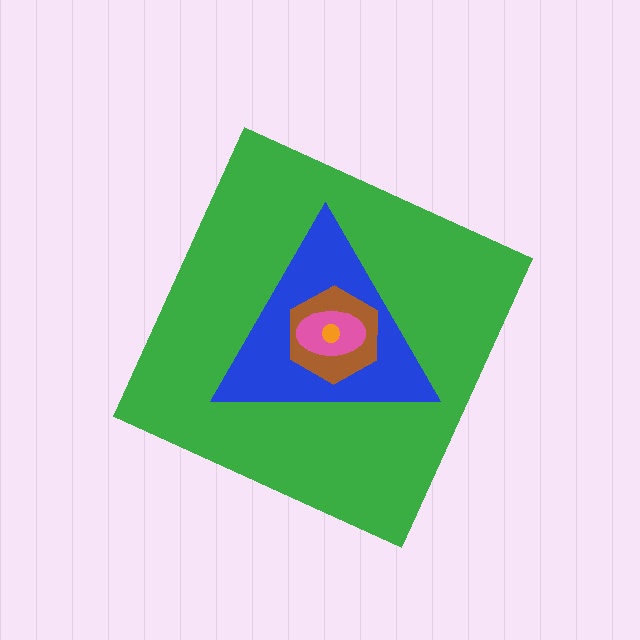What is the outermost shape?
The green diamond.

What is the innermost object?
The orange circle.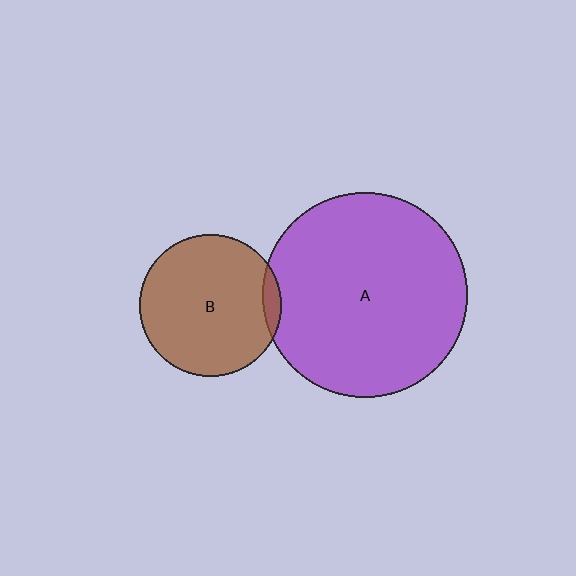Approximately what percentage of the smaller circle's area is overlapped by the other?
Approximately 5%.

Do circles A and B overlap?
Yes.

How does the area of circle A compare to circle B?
Approximately 2.1 times.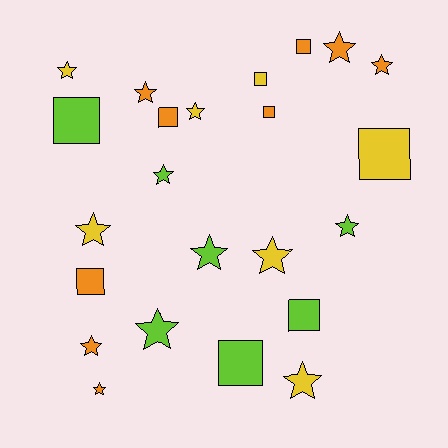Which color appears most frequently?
Orange, with 9 objects.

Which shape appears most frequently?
Star, with 14 objects.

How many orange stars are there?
There are 5 orange stars.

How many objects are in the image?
There are 23 objects.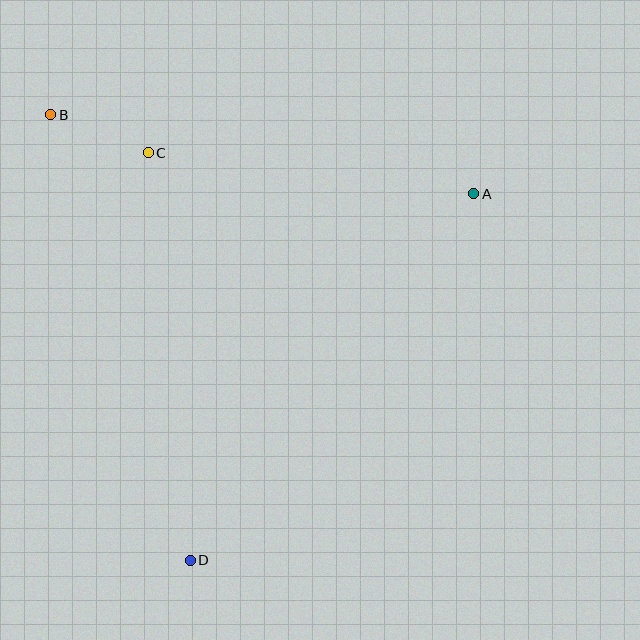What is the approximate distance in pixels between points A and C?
The distance between A and C is approximately 328 pixels.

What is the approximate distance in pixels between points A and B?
The distance between A and B is approximately 430 pixels.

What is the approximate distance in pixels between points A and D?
The distance between A and D is approximately 463 pixels.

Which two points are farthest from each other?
Points B and D are farthest from each other.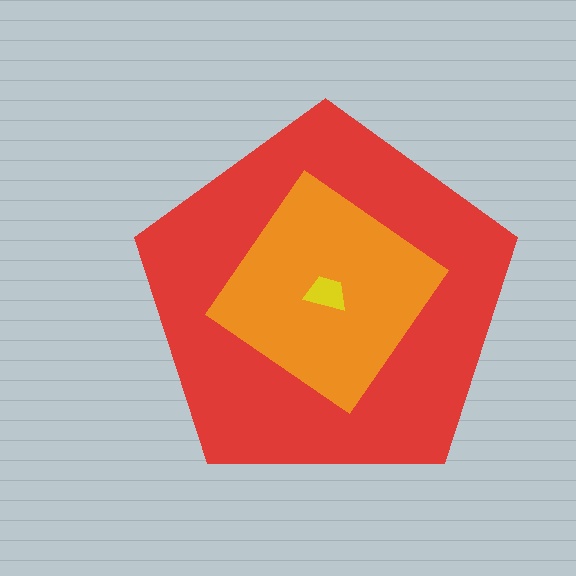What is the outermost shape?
The red pentagon.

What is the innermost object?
The yellow trapezoid.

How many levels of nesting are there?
3.